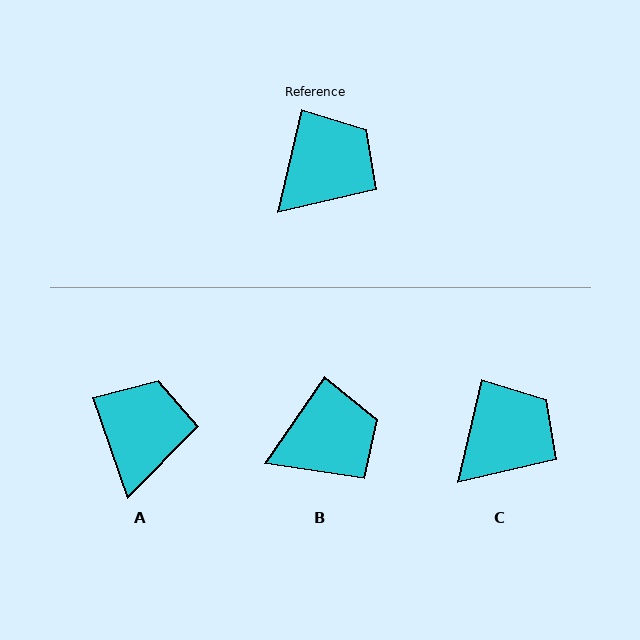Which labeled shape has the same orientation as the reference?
C.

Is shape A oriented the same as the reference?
No, it is off by about 32 degrees.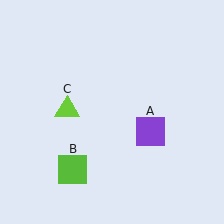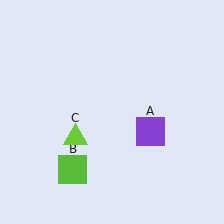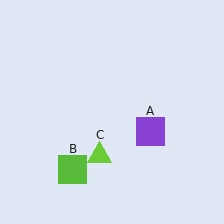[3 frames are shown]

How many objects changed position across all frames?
1 object changed position: lime triangle (object C).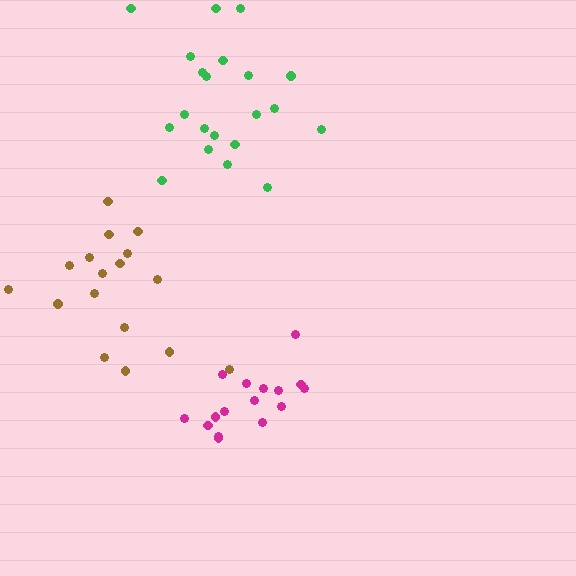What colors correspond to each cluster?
The clusters are colored: green, magenta, brown.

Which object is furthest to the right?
The magenta cluster is rightmost.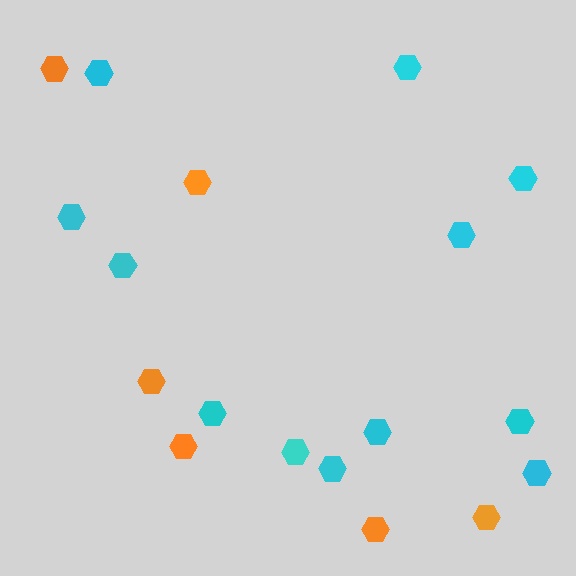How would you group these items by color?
There are 2 groups: one group of orange hexagons (6) and one group of cyan hexagons (12).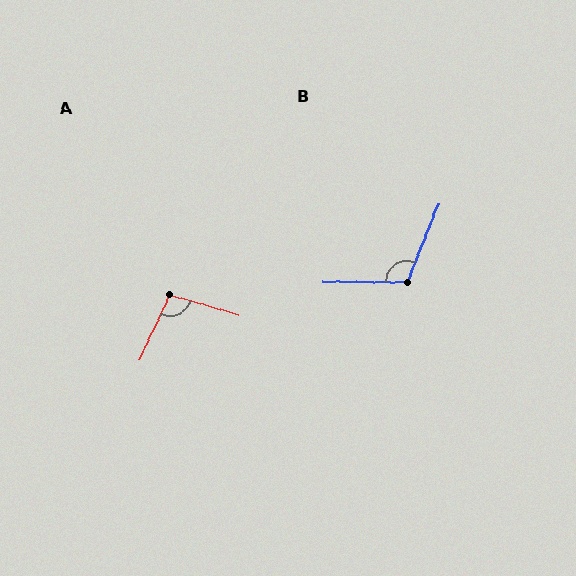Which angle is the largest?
B, at approximately 112 degrees.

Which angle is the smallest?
A, at approximately 99 degrees.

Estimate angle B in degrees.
Approximately 112 degrees.